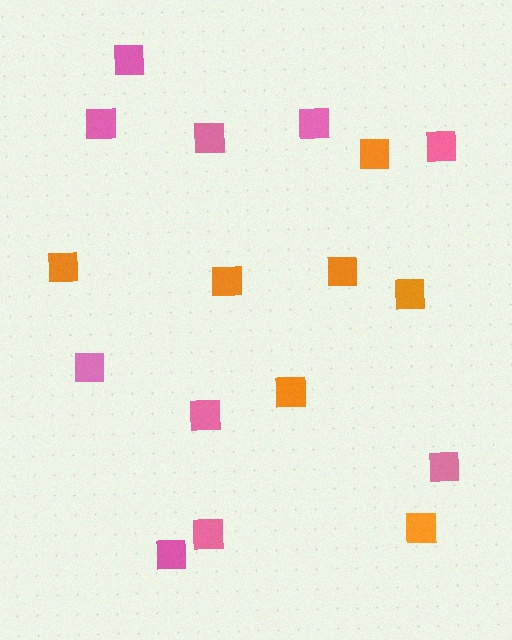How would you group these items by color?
There are 2 groups: one group of orange squares (7) and one group of pink squares (10).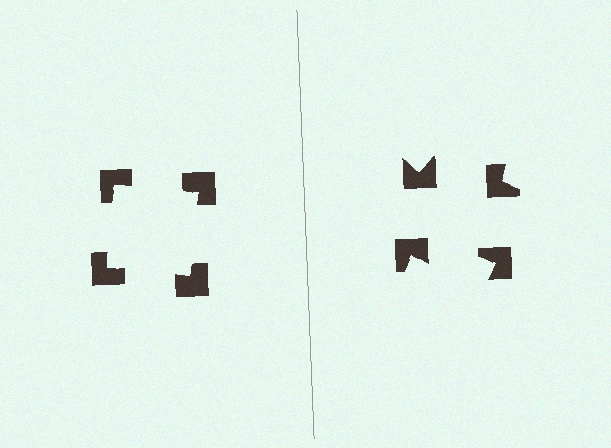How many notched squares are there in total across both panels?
8 — 4 on each side.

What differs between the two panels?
The notched squares are positioned identically on both sides; only the wedge orientations differ. On the left they align to a square; on the right they are misaligned.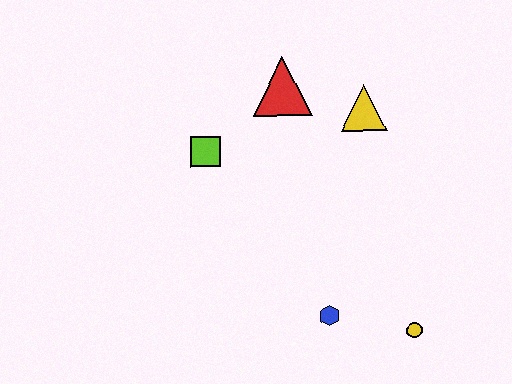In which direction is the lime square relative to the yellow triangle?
The lime square is to the left of the yellow triangle.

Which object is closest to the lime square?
The red triangle is closest to the lime square.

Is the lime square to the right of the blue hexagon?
No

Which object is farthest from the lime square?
The yellow circle is farthest from the lime square.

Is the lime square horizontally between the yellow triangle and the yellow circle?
No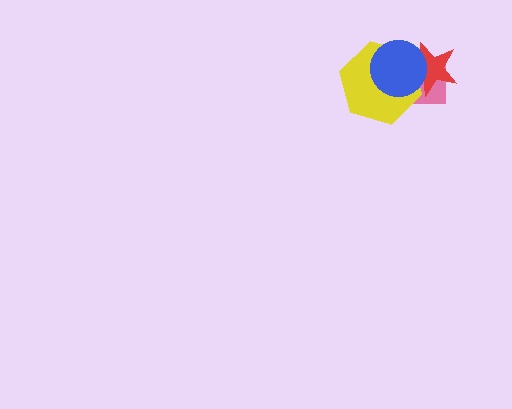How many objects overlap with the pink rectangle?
3 objects overlap with the pink rectangle.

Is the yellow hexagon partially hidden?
Yes, it is partially covered by another shape.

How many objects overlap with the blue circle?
3 objects overlap with the blue circle.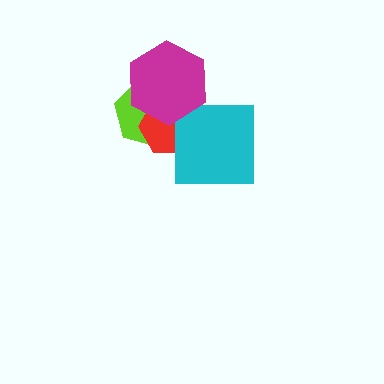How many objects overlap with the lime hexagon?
2 objects overlap with the lime hexagon.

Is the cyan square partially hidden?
No, no other shape covers it.